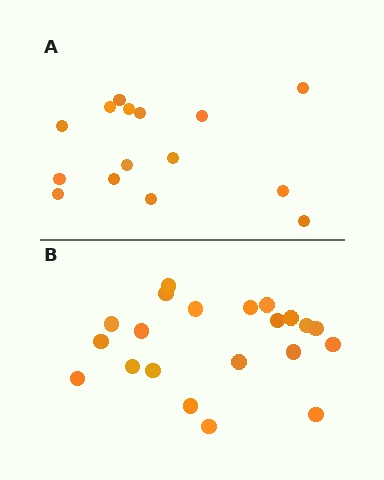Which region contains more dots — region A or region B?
Region B (the bottom region) has more dots.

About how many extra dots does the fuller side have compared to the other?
Region B has about 6 more dots than region A.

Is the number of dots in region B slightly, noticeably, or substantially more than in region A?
Region B has noticeably more, but not dramatically so. The ratio is roughly 1.4 to 1.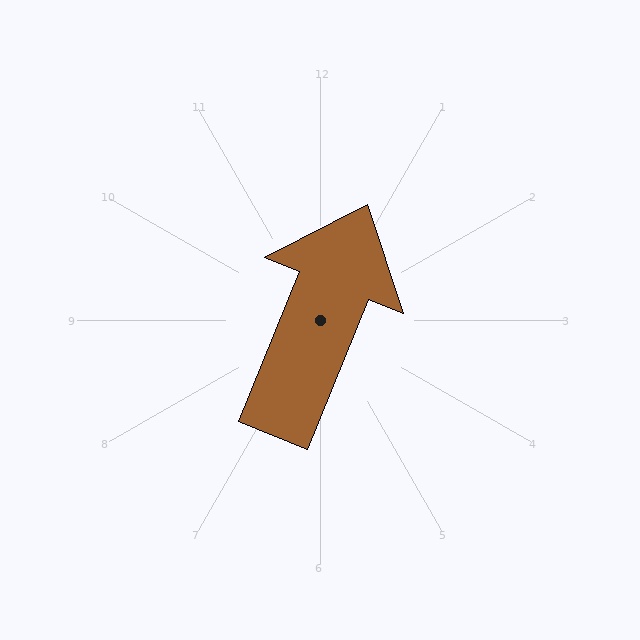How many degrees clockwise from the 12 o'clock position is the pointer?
Approximately 22 degrees.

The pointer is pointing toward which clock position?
Roughly 1 o'clock.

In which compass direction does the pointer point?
North.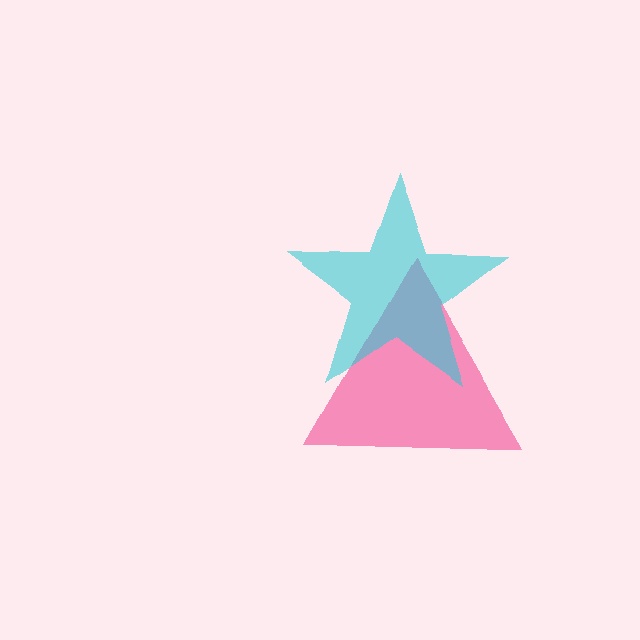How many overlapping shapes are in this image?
There are 2 overlapping shapes in the image.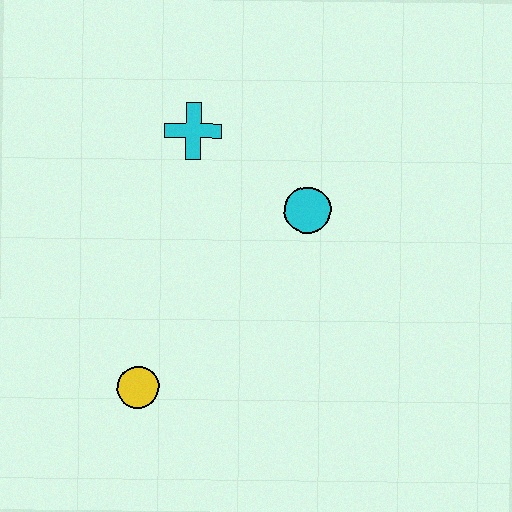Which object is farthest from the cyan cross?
The yellow circle is farthest from the cyan cross.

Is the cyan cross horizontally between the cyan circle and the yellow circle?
Yes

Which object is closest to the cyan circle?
The cyan cross is closest to the cyan circle.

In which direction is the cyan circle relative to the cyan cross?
The cyan circle is to the right of the cyan cross.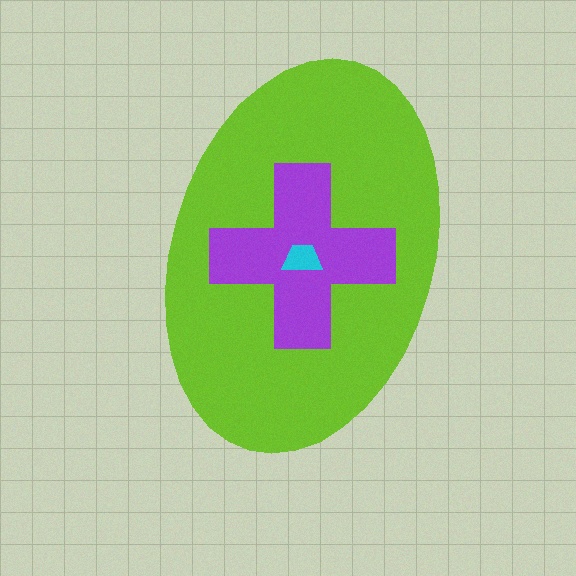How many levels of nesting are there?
3.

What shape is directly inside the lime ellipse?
The purple cross.